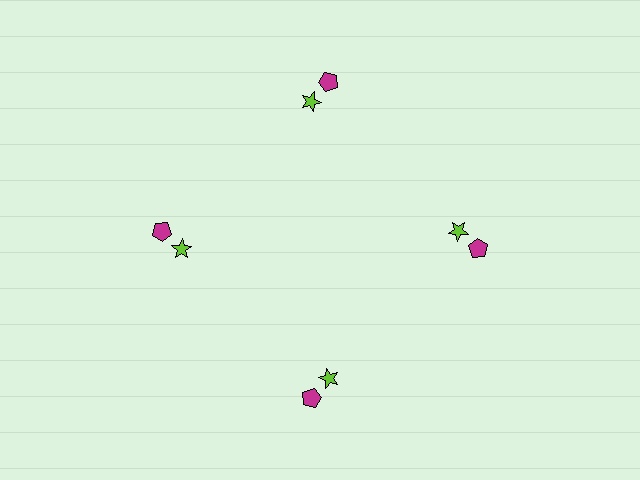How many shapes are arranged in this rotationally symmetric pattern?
There are 8 shapes, arranged in 4 groups of 2.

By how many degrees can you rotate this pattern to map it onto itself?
The pattern maps onto itself every 90 degrees of rotation.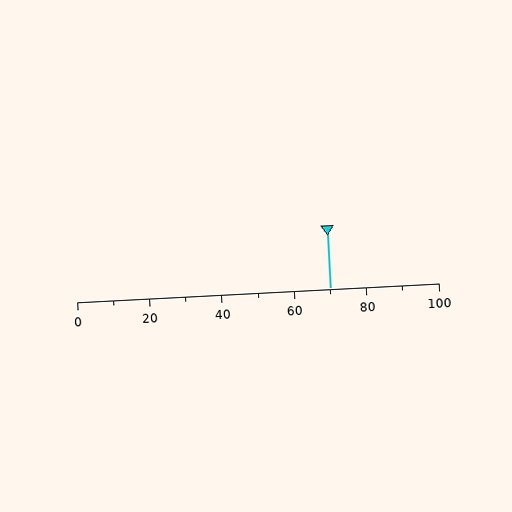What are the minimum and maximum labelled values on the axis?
The axis runs from 0 to 100.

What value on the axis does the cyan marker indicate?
The marker indicates approximately 70.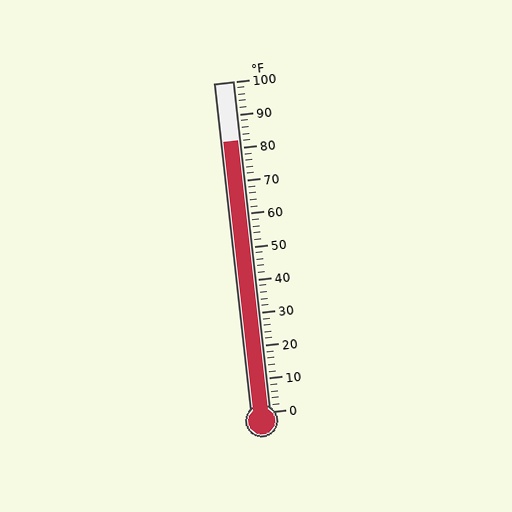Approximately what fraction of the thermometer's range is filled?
The thermometer is filled to approximately 80% of its range.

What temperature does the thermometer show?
The thermometer shows approximately 82°F.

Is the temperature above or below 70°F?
The temperature is above 70°F.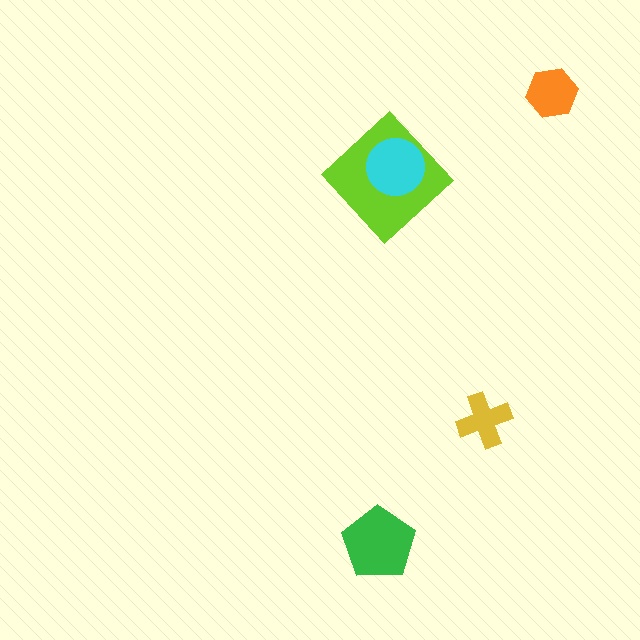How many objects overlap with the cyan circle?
1 object overlaps with the cyan circle.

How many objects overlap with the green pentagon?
0 objects overlap with the green pentagon.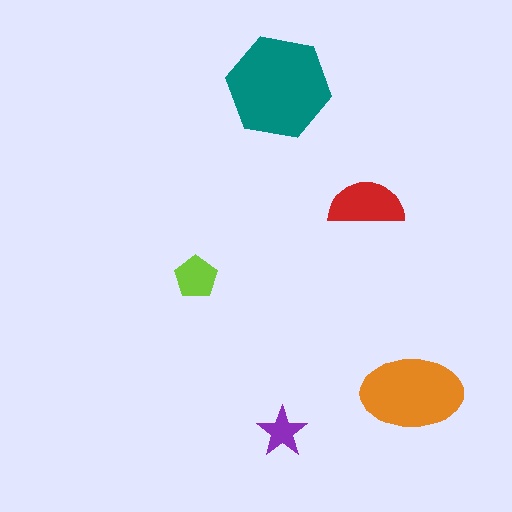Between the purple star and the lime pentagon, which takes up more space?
The lime pentagon.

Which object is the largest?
The teal hexagon.